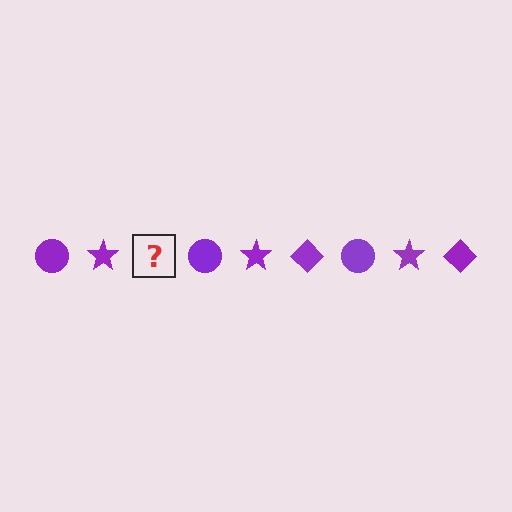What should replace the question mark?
The question mark should be replaced with a purple diamond.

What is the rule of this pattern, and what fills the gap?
The rule is that the pattern cycles through circle, star, diamond shapes in purple. The gap should be filled with a purple diamond.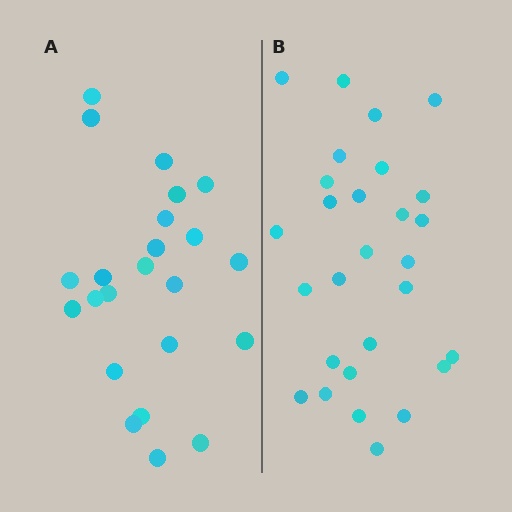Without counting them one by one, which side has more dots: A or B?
Region B (the right region) has more dots.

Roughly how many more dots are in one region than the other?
Region B has about 5 more dots than region A.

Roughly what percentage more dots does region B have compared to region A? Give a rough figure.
About 20% more.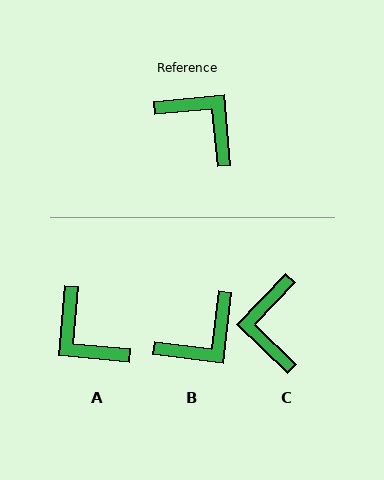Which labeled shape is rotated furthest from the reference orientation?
A, about 170 degrees away.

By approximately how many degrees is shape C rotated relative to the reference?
Approximately 130 degrees counter-clockwise.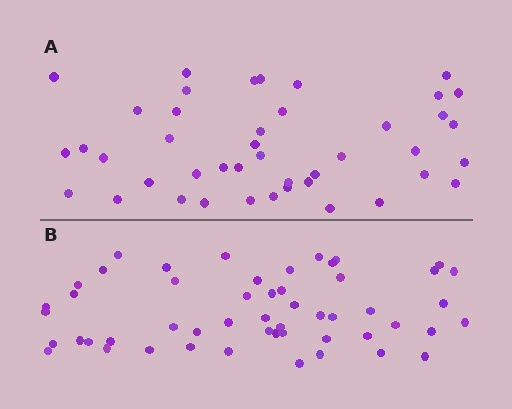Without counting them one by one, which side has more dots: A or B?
Region B (the bottom region) has more dots.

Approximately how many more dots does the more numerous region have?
Region B has roughly 8 or so more dots than region A.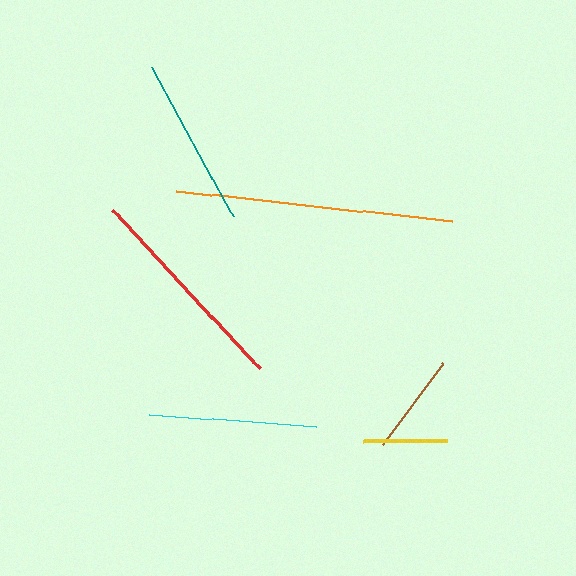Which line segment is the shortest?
The yellow line is the shortest at approximately 84 pixels.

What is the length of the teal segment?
The teal segment is approximately 170 pixels long.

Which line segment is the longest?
The orange line is the longest at approximately 276 pixels.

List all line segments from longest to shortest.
From longest to shortest: orange, red, teal, cyan, brown, yellow.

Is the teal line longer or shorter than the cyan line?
The teal line is longer than the cyan line.